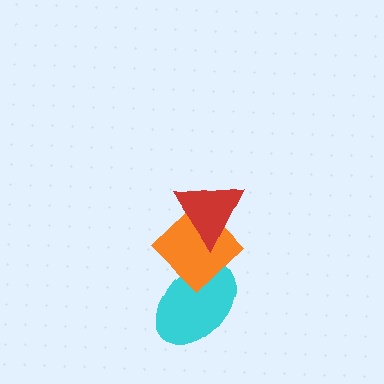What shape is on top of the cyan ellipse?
The orange diamond is on top of the cyan ellipse.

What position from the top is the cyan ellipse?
The cyan ellipse is 3rd from the top.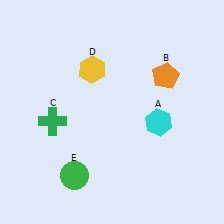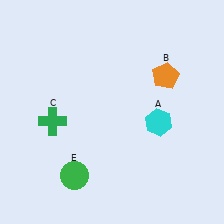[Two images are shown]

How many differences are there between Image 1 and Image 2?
There is 1 difference between the two images.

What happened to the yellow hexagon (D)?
The yellow hexagon (D) was removed in Image 2. It was in the top-left area of Image 1.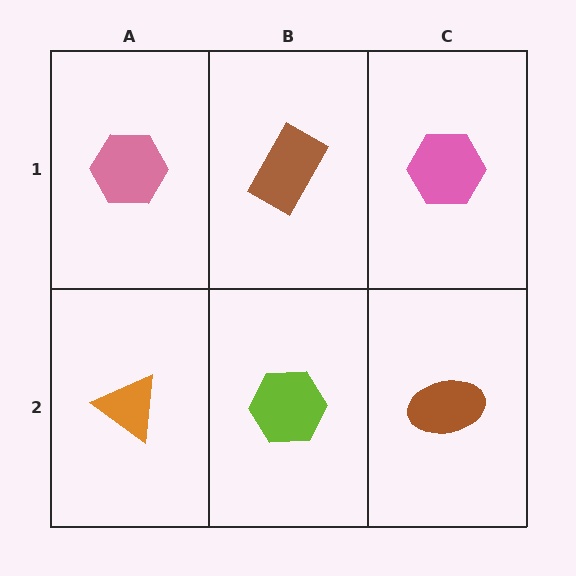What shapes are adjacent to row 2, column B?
A brown rectangle (row 1, column B), an orange triangle (row 2, column A), a brown ellipse (row 2, column C).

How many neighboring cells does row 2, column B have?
3.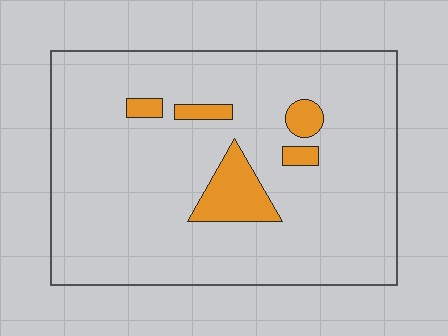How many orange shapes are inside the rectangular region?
5.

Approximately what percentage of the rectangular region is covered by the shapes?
Approximately 10%.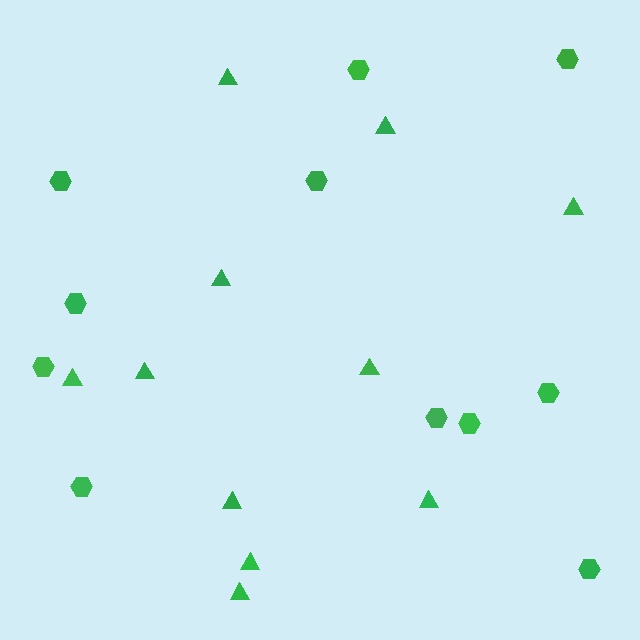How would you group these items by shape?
There are 2 groups: one group of triangles (11) and one group of hexagons (11).